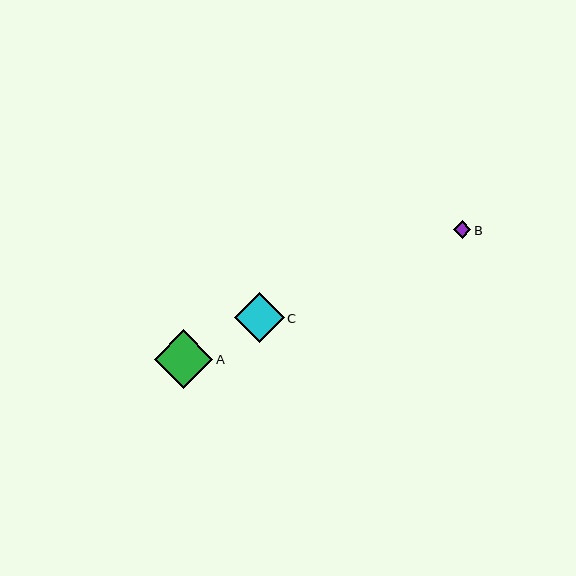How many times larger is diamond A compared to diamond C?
Diamond A is approximately 1.2 times the size of diamond C.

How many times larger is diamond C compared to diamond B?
Diamond C is approximately 2.9 times the size of diamond B.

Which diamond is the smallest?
Diamond B is the smallest with a size of approximately 17 pixels.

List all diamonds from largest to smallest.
From largest to smallest: A, C, B.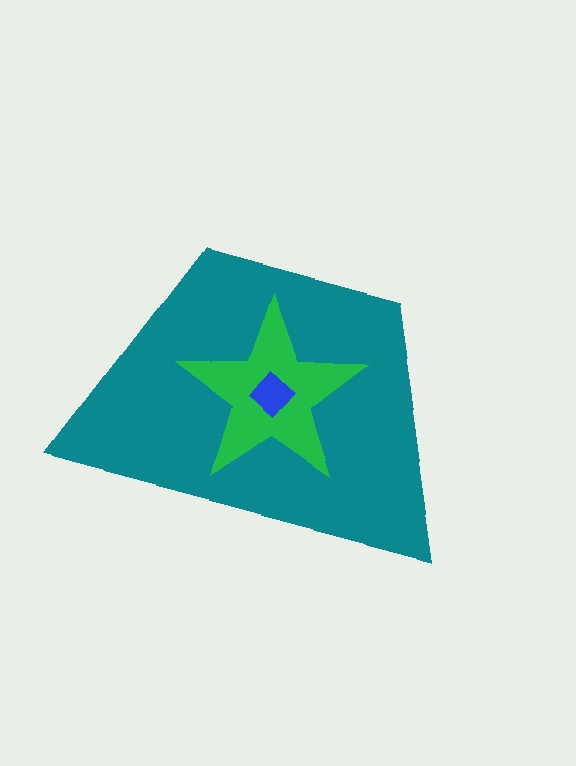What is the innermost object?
The blue diamond.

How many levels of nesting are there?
3.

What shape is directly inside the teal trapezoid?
The green star.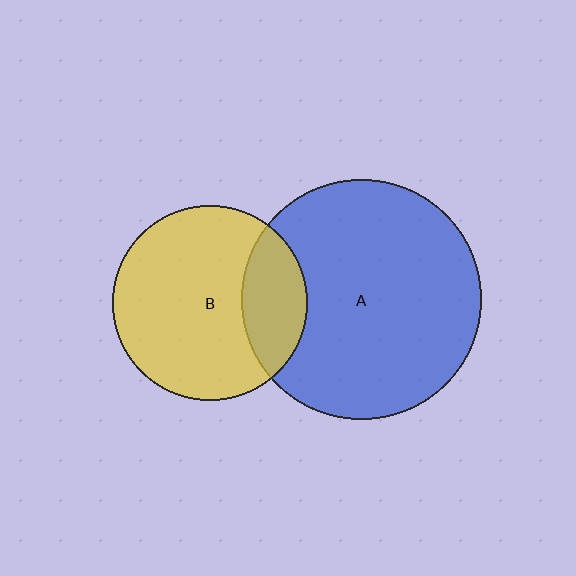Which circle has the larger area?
Circle A (blue).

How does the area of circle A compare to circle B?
Approximately 1.5 times.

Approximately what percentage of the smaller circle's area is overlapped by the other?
Approximately 25%.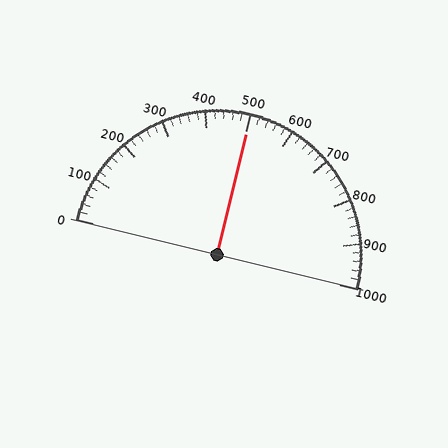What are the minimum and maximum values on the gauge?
The gauge ranges from 0 to 1000.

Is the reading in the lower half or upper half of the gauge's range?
The reading is in the upper half of the range (0 to 1000).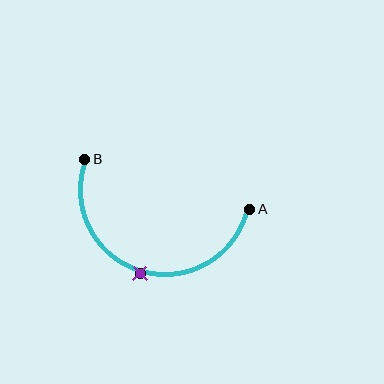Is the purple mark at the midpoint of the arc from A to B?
Yes. The purple mark lies on the arc at equal arc-length from both A and B — it is the arc midpoint.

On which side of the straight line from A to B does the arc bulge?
The arc bulges below the straight line connecting A and B.